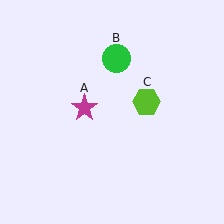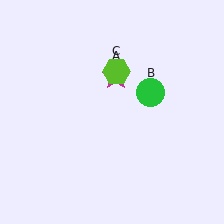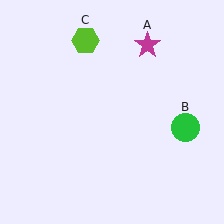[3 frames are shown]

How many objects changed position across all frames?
3 objects changed position: magenta star (object A), green circle (object B), lime hexagon (object C).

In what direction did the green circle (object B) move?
The green circle (object B) moved down and to the right.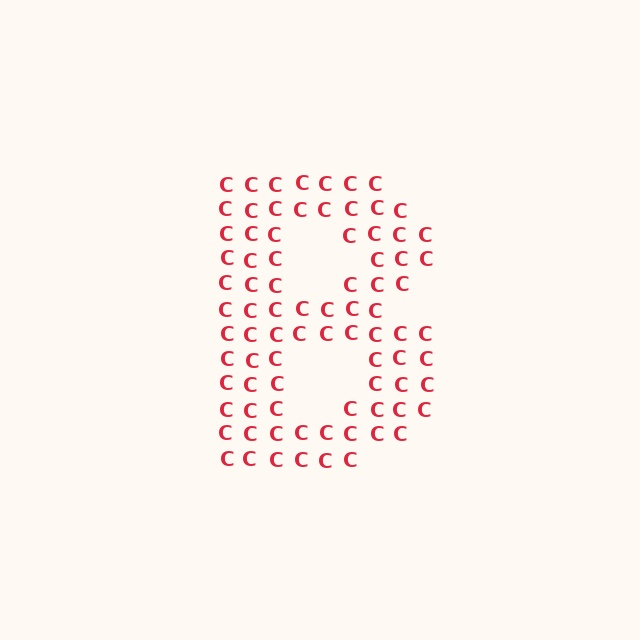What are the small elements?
The small elements are letter C's.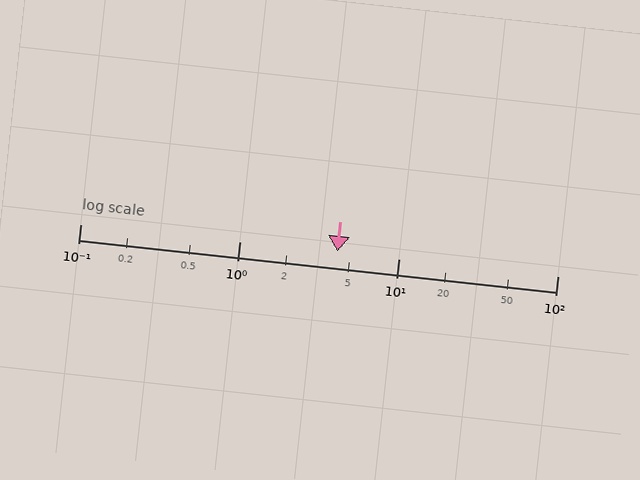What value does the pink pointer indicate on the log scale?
The pointer indicates approximately 4.1.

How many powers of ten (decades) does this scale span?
The scale spans 3 decades, from 0.1 to 100.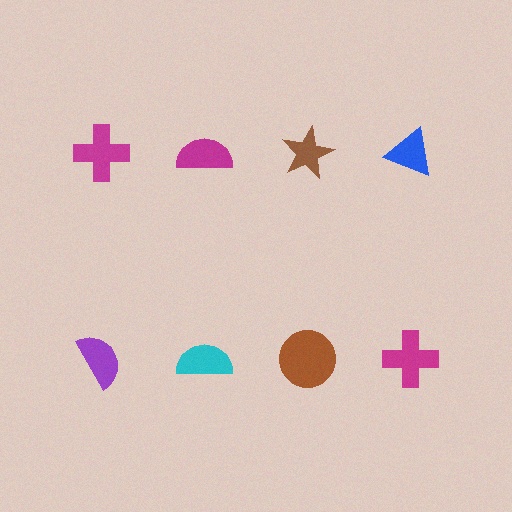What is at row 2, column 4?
A magenta cross.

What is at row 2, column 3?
A brown circle.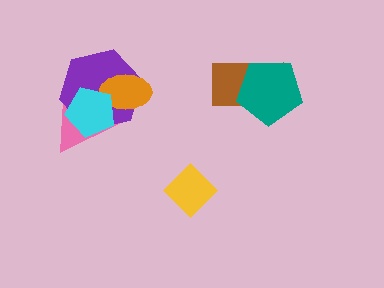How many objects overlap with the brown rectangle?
1 object overlaps with the brown rectangle.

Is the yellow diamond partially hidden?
No, no other shape covers it.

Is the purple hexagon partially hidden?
Yes, it is partially covered by another shape.